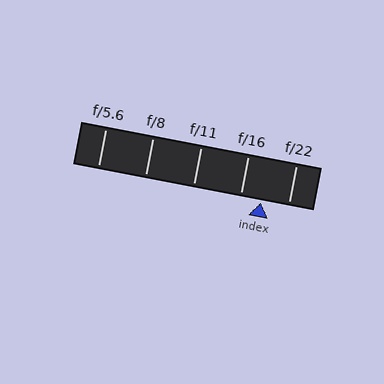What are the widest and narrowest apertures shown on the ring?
The widest aperture shown is f/5.6 and the narrowest is f/22.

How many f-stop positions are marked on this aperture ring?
There are 5 f-stop positions marked.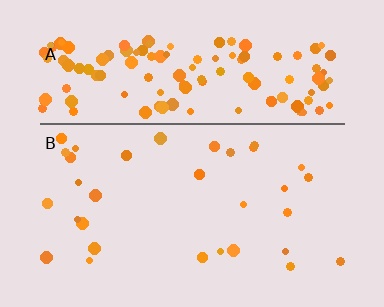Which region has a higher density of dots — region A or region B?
A (the top).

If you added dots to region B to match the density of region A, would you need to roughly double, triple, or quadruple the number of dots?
Approximately quadruple.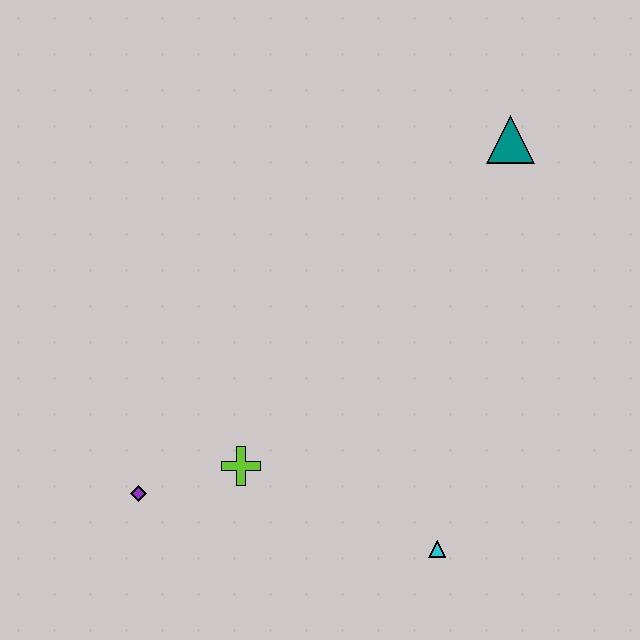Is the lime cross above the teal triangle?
No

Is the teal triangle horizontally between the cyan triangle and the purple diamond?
No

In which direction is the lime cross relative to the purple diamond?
The lime cross is to the right of the purple diamond.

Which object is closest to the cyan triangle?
The lime cross is closest to the cyan triangle.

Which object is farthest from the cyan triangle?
The teal triangle is farthest from the cyan triangle.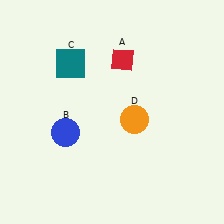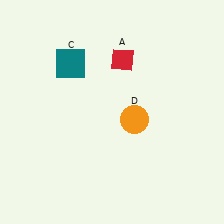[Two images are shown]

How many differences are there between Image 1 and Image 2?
There is 1 difference between the two images.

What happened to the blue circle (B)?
The blue circle (B) was removed in Image 2. It was in the bottom-left area of Image 1.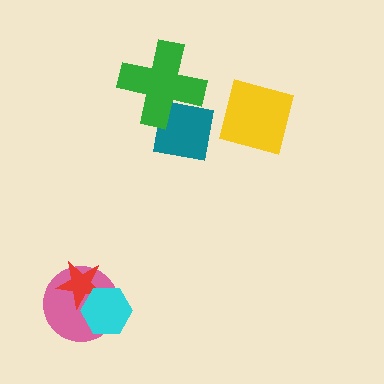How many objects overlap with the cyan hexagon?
2 objects overlap with the cyan hexagon.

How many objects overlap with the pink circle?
2 objects overlap with the pink circle.